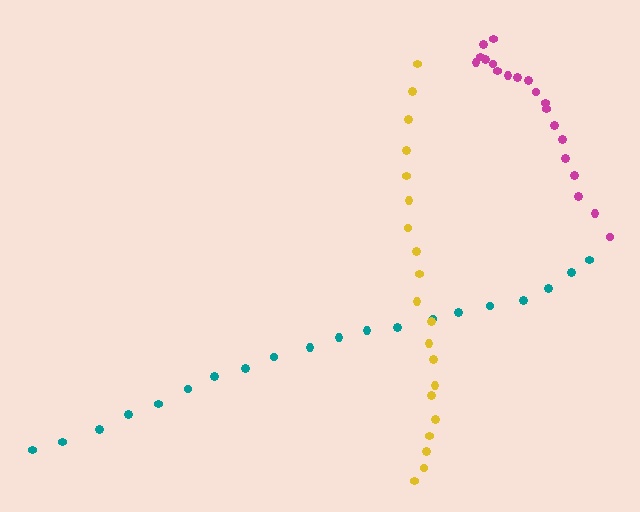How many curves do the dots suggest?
There are 3 distinct paths.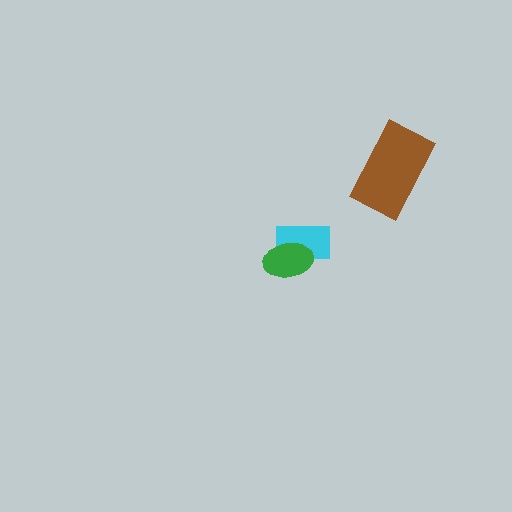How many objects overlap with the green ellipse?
1 object overlaps with the green ellipse.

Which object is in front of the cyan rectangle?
The green ellipse is in front of the cyan rectangle.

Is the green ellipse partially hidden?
No, no other shape covers it.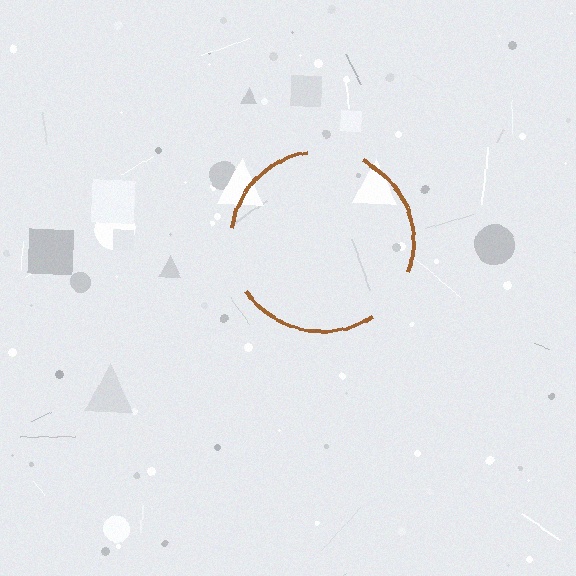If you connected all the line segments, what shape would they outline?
They would outline a circle.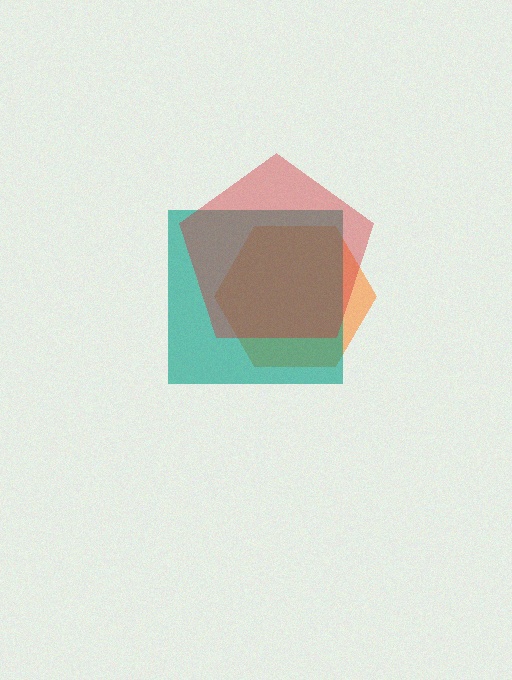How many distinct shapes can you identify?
There are 3 distinct shapes: an orange hexagon, a teal square, a red pentagon.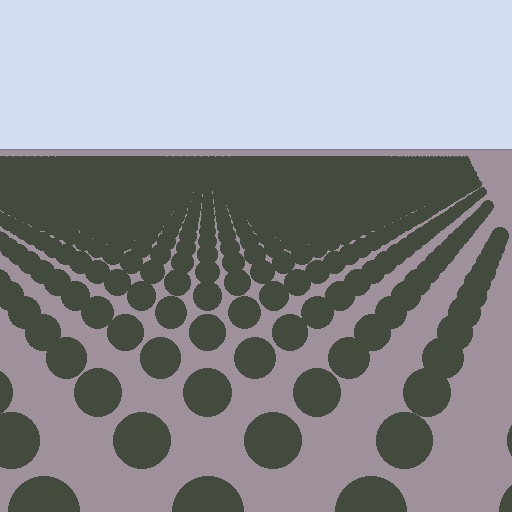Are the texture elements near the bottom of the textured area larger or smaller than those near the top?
Larger. Near the bottom, elements are closer to the viewer and appear at a bigger on-screen size.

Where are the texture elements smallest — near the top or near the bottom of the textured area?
Near the top.